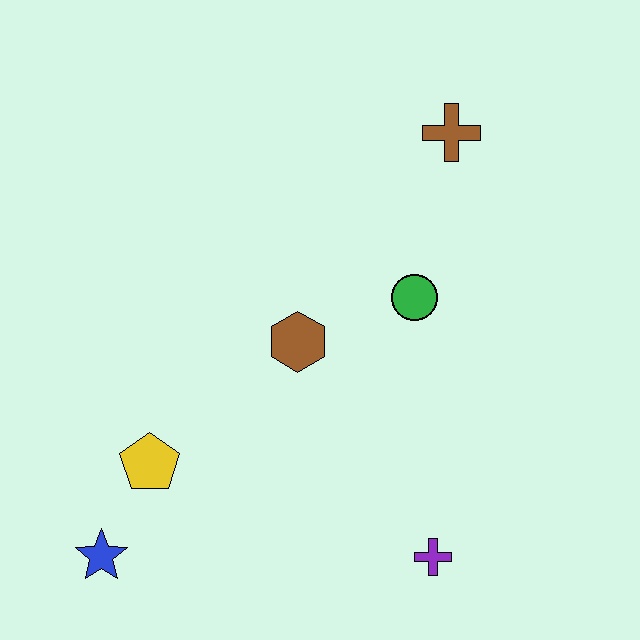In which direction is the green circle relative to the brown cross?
The green circle is below the brown cross.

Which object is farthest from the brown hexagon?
The blue star is farthest from the brown hexagon.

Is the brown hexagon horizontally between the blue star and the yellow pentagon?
No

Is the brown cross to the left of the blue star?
No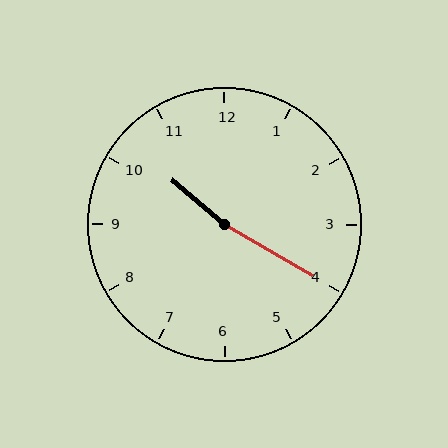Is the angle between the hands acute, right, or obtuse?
It is obtuse.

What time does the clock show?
10:20.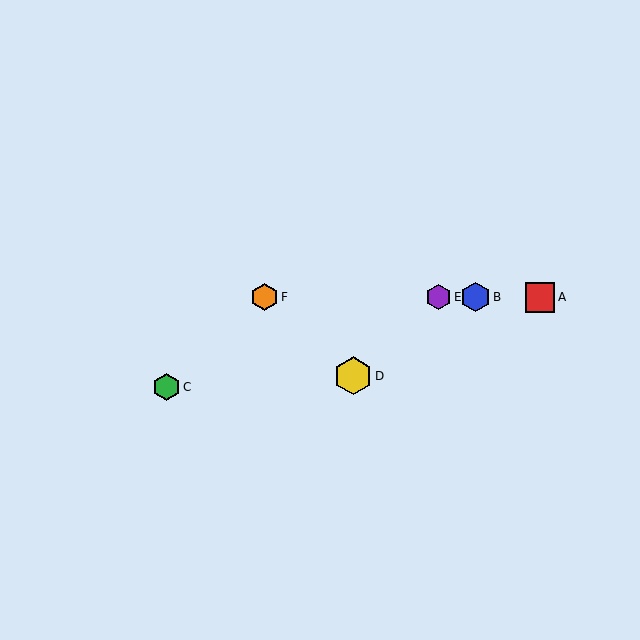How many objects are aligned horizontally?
4 objects (A, B, E, F) are aligned horizontally.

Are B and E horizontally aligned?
Yes, both are at y≈297.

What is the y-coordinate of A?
Object A is at y≈297.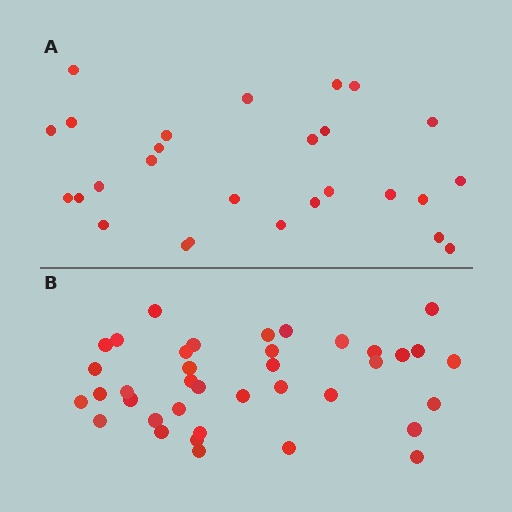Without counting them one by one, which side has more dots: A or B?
Region B (the bottom region) has more dots.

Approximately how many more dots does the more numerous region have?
Region B has roughly 12 or so more dots than region A.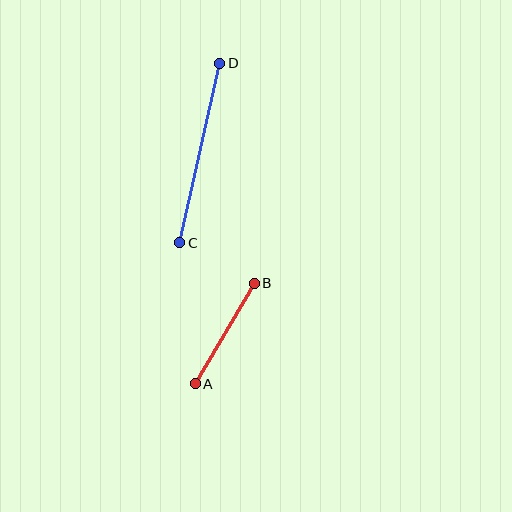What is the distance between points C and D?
The distance is approximately 184 pixels.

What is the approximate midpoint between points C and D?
The midpoint is at approximately (200, 153) pixels.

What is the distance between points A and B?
The distance is approximately 116 pixels.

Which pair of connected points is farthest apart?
Points C and D are farthest apart.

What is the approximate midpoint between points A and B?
The midpoint is at approximately (225, 333) pixels.